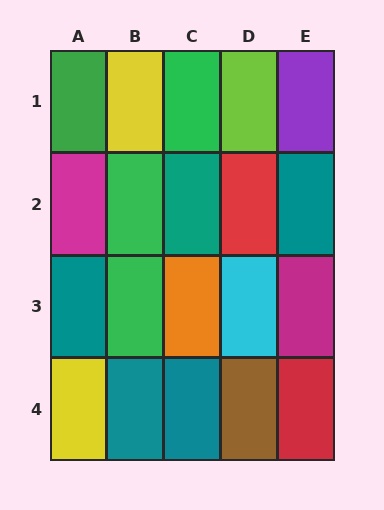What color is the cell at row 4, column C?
Teal.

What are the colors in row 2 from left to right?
Magenta, green, teal, red, teal.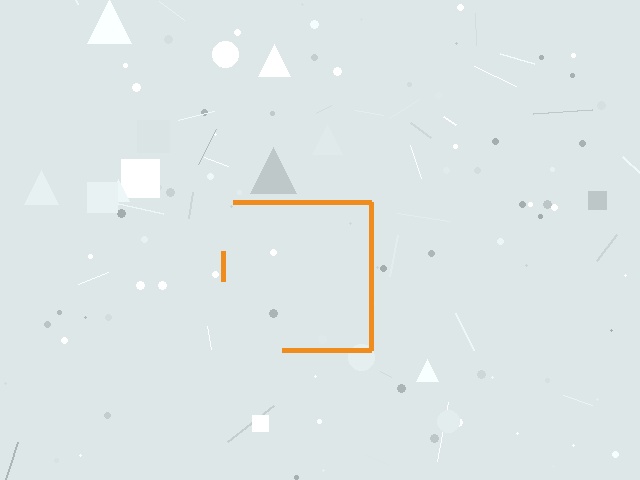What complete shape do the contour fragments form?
The contour fragments form a square.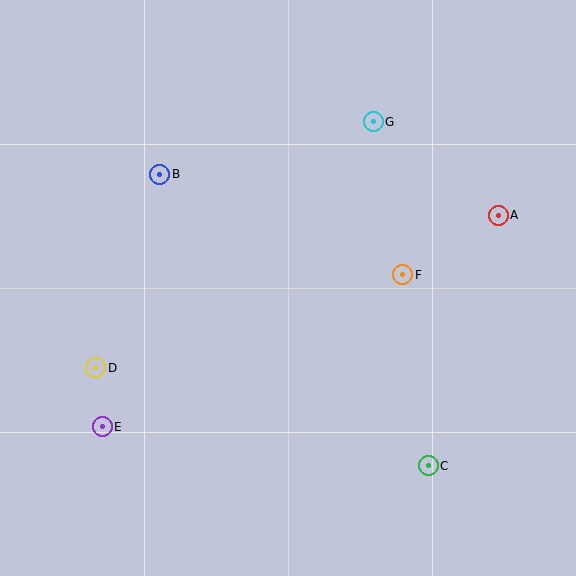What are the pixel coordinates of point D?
Point D is at (96, 368).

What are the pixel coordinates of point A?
Point A is at (498, 215).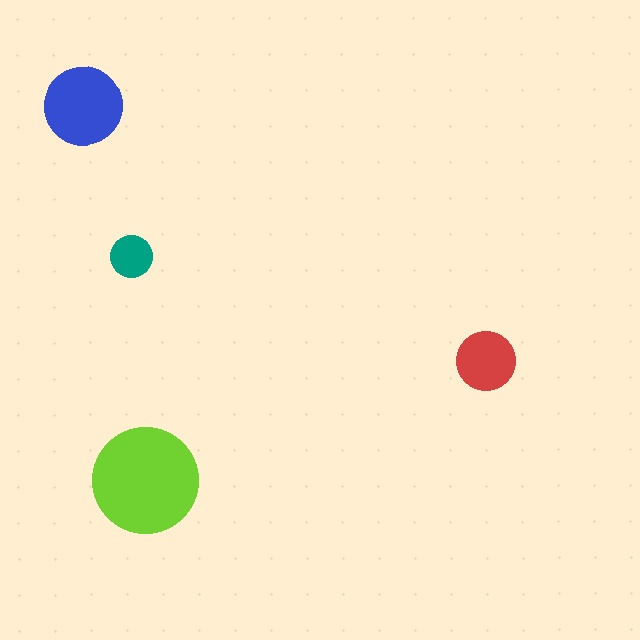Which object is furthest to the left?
The blue circle is leftmost.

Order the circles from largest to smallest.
the lime one, the blue one, the red one, the teal one.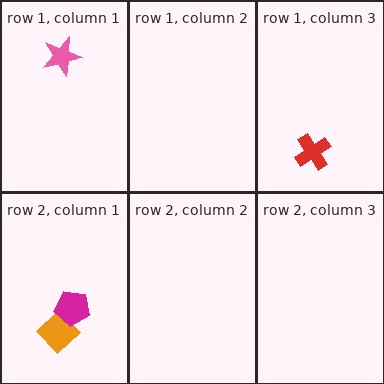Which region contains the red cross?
The row 1, column 3 region.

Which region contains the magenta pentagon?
The row 2, column 1 region.